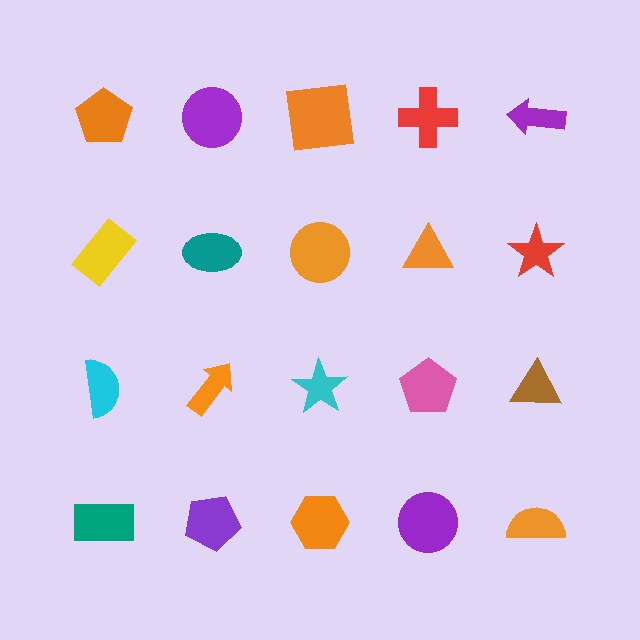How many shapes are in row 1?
5 shapes.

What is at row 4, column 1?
A teal rectangle.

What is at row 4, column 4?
A purple circle.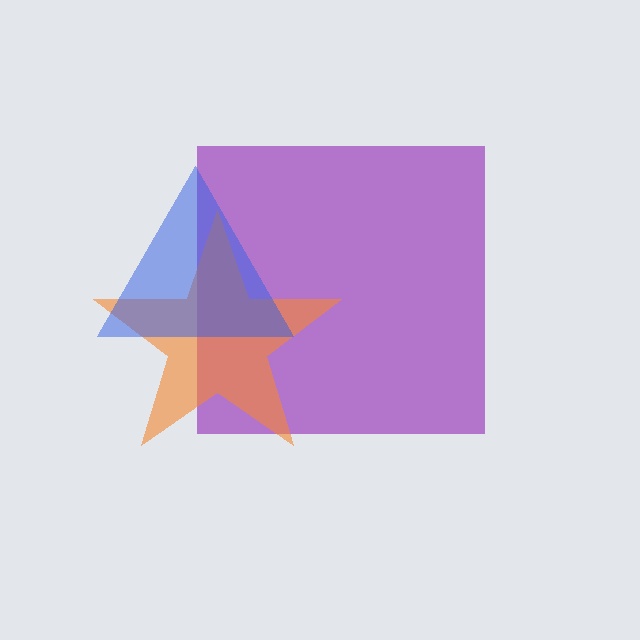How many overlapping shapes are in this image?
There are 3 overlapping shapes in the image.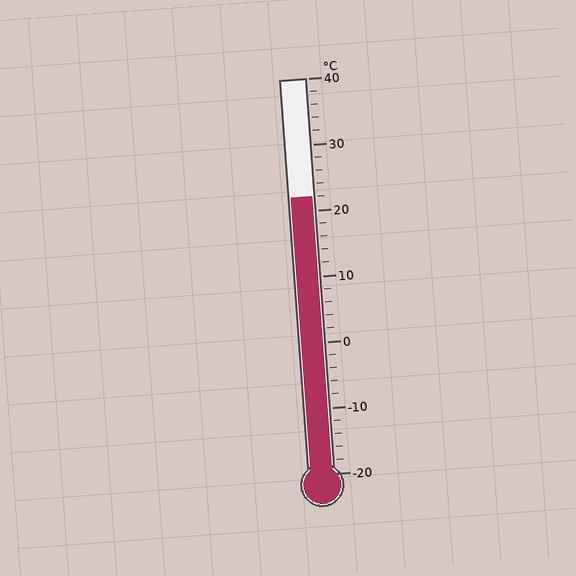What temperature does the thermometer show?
The thermometer shows approximately 22°C.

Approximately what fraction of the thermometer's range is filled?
The thermometer is filled to approximately 70% of its range.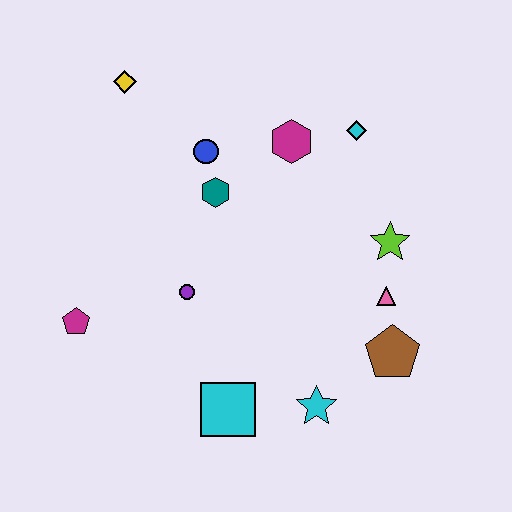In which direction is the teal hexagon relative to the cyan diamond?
The teal hexagon is to the left of the cyan diamond.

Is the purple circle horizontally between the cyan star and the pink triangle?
No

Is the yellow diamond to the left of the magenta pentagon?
No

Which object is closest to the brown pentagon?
The pink triangle is closest to the brown pentagon.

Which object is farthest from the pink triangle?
The yellow diamond is farthest from the pink triangle.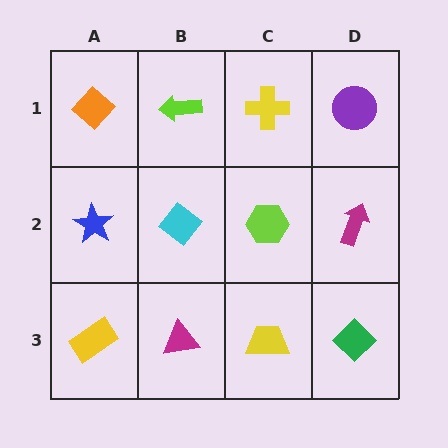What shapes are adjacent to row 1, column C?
A lime hexagon (row 2, column C), a lime arrow (row 1, column B), a purple circle (row 1, column D).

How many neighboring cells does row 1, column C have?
3.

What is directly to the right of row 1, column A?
A lime arrow.